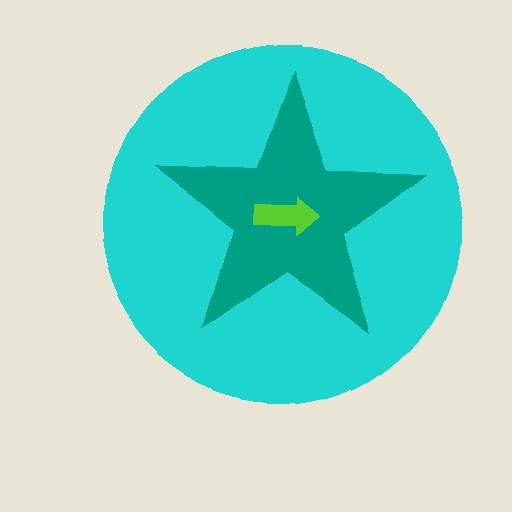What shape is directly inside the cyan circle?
The teal star.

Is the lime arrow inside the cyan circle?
Yes.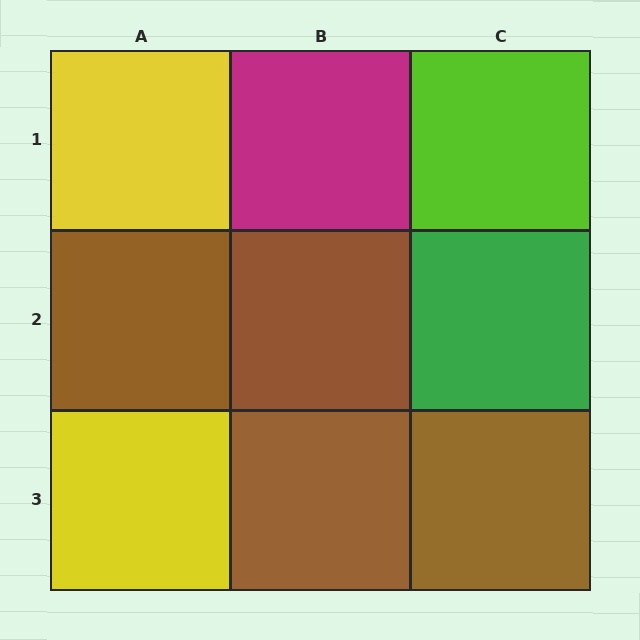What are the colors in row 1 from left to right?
Yellow, magenta, lime.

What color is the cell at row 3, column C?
Brown.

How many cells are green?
1 cell is green.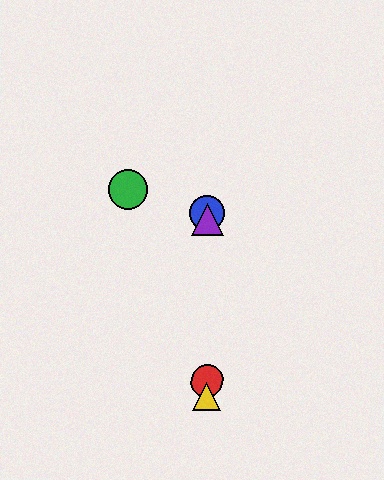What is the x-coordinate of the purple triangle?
The purple triangle is at x≈208.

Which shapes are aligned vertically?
The red circle, the blue circle, the yellow triangle, the purple triangle are aligned vertically.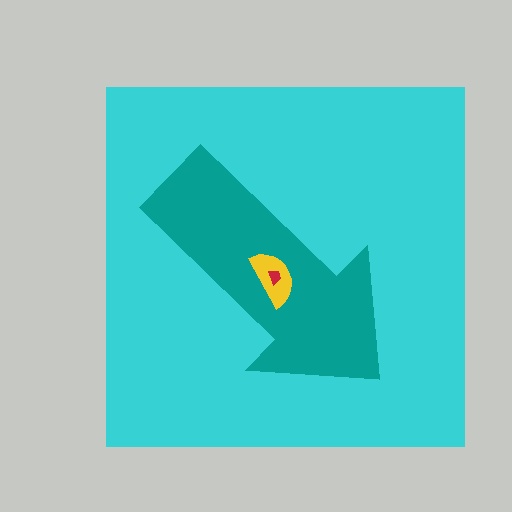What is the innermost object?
The red trapezoid.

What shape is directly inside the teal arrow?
The yellow semicircle.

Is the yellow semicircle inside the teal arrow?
Yes.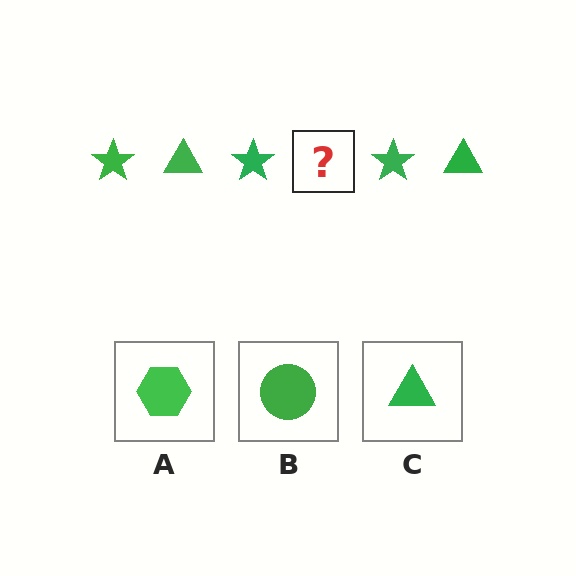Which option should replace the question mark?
Option C.